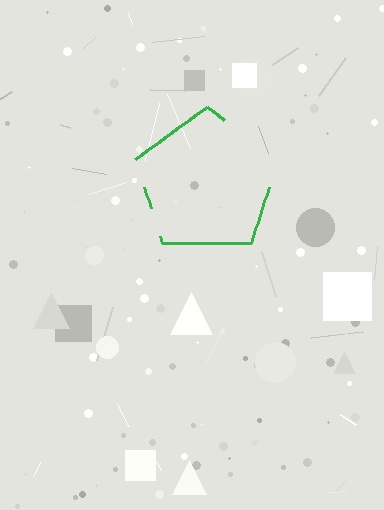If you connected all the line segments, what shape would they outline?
They would outline a pentagon.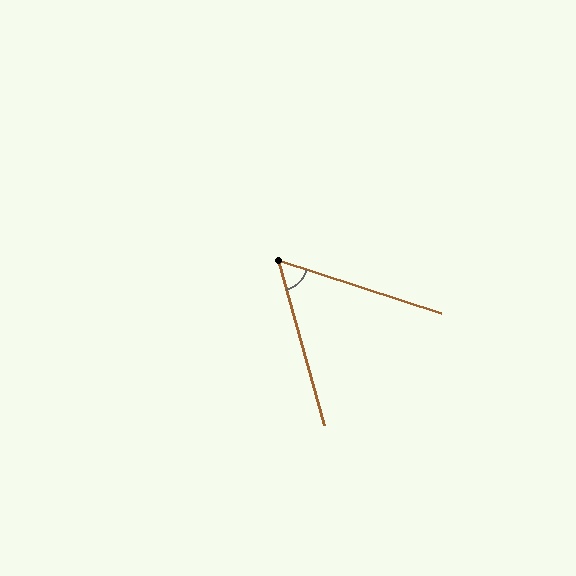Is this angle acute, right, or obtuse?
It is acute.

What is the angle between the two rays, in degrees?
Approximately 57 degrees.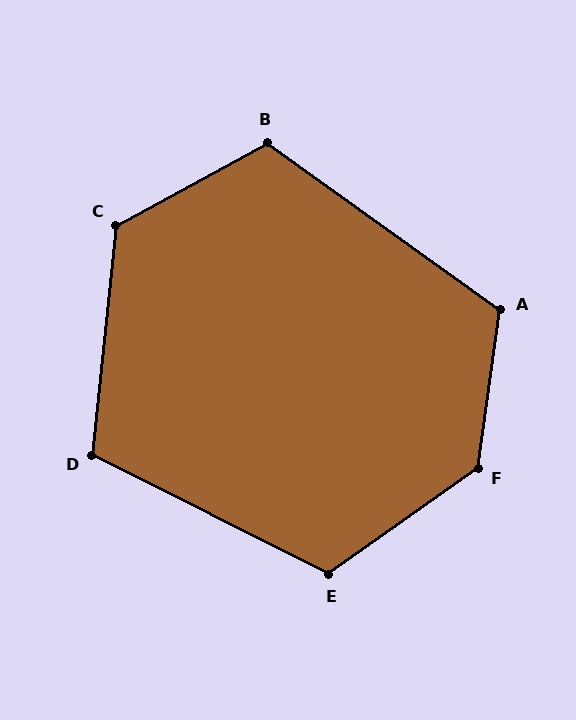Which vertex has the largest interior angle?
F, at approximately 134 degrees.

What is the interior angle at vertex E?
Approximately 118 degrees (obtuse).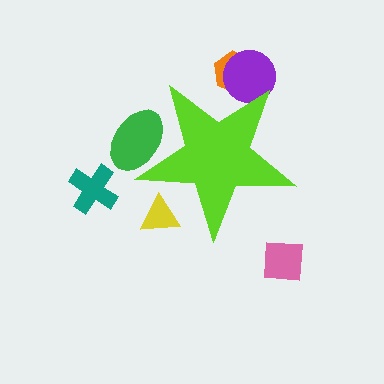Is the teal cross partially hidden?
No, the teal cross is fully visible.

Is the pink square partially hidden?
No, the pink square is fully visible.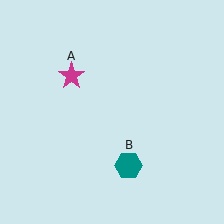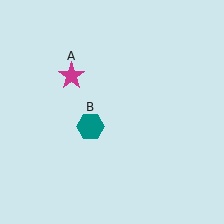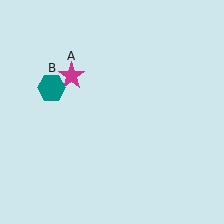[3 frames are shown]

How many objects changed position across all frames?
1 object changed position: teal hexagon (object B).